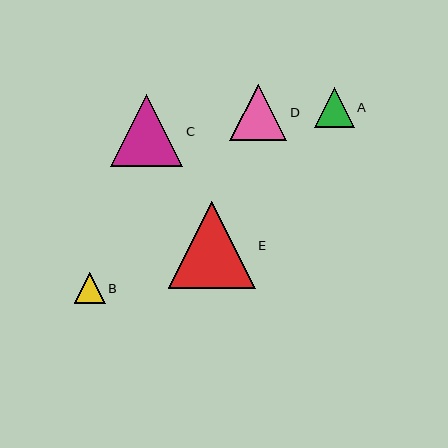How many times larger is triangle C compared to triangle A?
Triangle C is approximately 1.8 times the size of triangle A.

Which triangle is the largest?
Triangle E is the largest with a size of approximately 87 pixels.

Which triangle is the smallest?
Triangle B is the smallest with a size of approximately 31 pixels.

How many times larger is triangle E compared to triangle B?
Triangle E is approximately 2.8 times the size of triangle B.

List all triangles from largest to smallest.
From largest to smallest: E, C, D, A, B.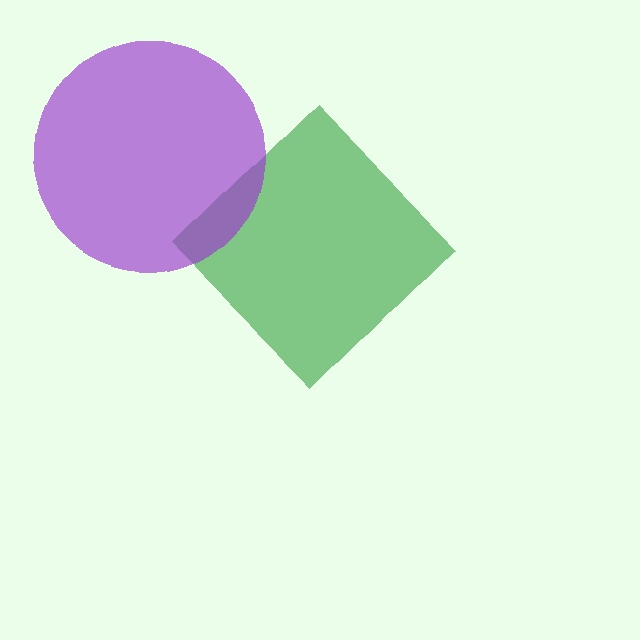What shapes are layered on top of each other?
The layered shapes are: a green diamond, a purple circle.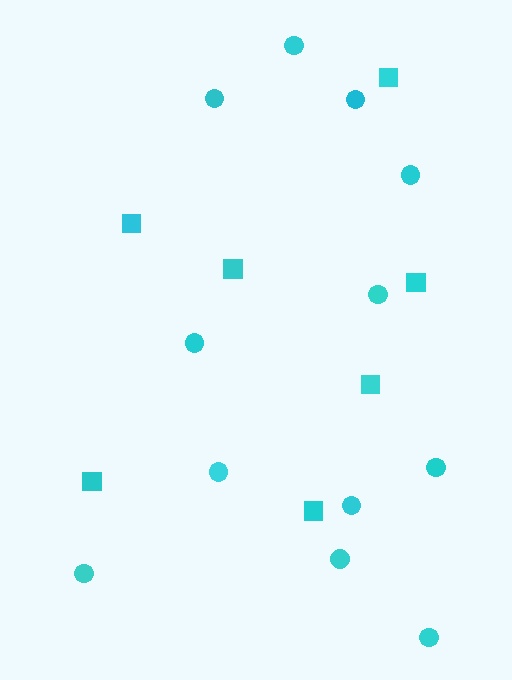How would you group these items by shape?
There are 2 groups: one group of squares (7) and one group of circles (12).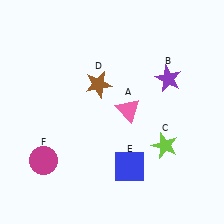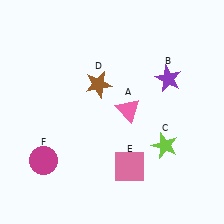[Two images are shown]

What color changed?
The square (E) changed from blue in Image 1 to pink in Image 2.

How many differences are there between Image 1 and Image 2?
There is 1 difference between the two images.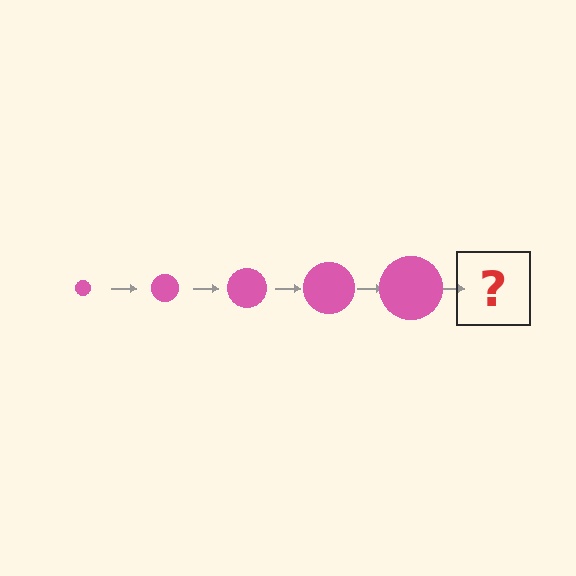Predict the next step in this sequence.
The next step is a pink circle, larger than the previous one.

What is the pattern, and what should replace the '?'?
The pattern is that the circle gets progressively larger each step. The '?' should be a pink circle, larger than the previous one.